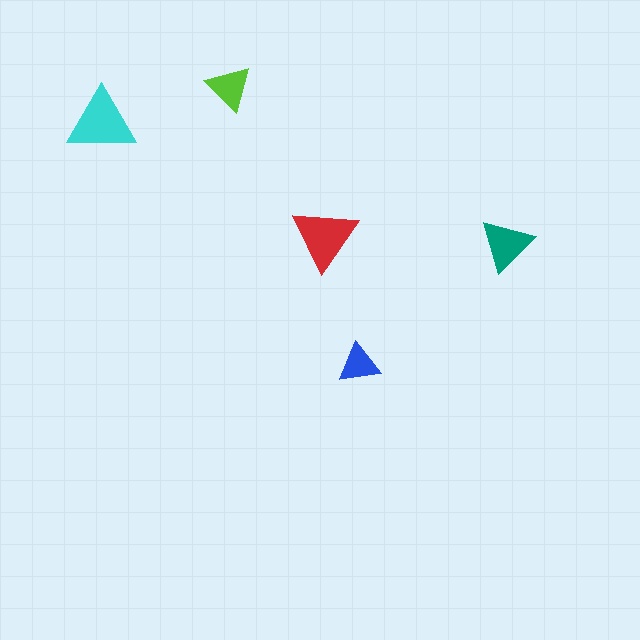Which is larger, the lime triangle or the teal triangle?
The teal one.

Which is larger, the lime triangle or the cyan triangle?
The cyan one.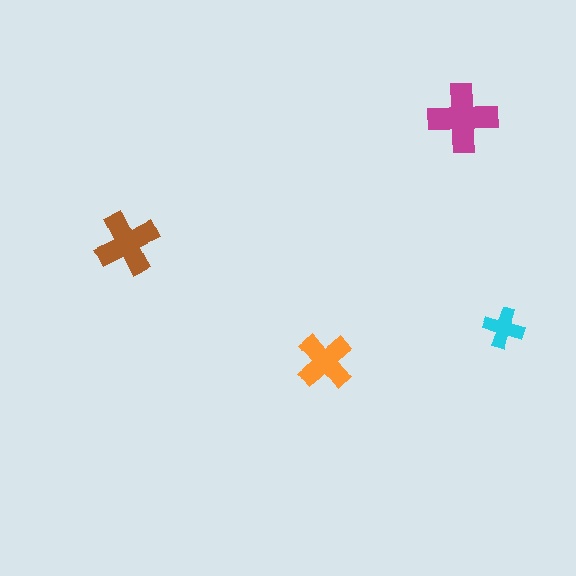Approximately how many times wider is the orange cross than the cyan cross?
About 1.5 times wider.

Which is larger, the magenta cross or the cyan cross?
The magenta one.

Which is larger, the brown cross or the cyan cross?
The brown one.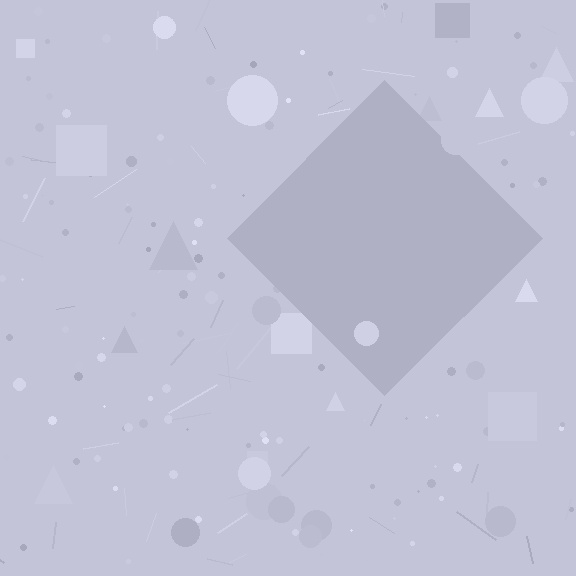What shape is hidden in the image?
A diamond is hidden in the image.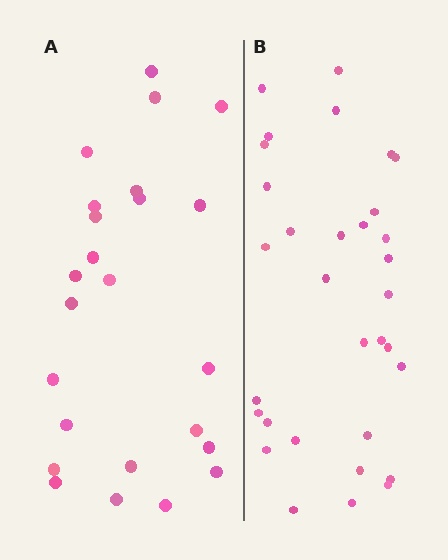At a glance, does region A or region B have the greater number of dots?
Region B (the right region) has more dots.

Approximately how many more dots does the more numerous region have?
Region B has roughly 8 or so more dots than region A.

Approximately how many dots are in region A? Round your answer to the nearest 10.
About 20 dots. (The exact count is 24, which rounds to 20.)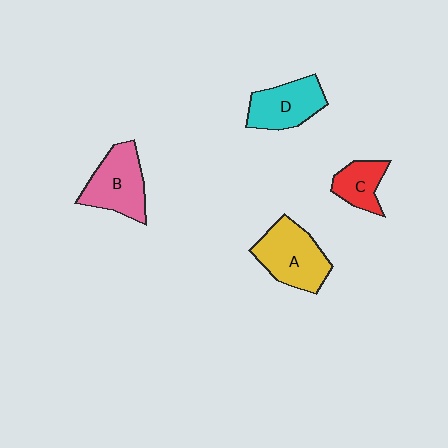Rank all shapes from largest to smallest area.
From largest to smallest: A (yellow), B (pink), D (cyan), C (red).